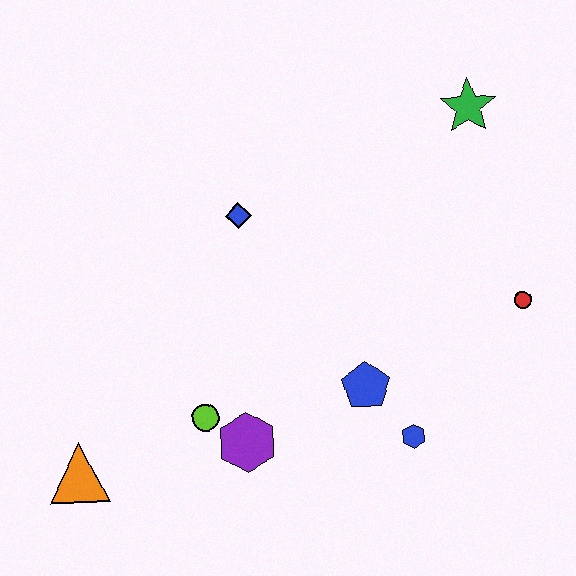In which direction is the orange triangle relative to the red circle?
The orange triangle is to the left of the red circle.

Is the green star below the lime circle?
No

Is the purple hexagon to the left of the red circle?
Yes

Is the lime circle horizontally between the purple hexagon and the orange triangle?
Yes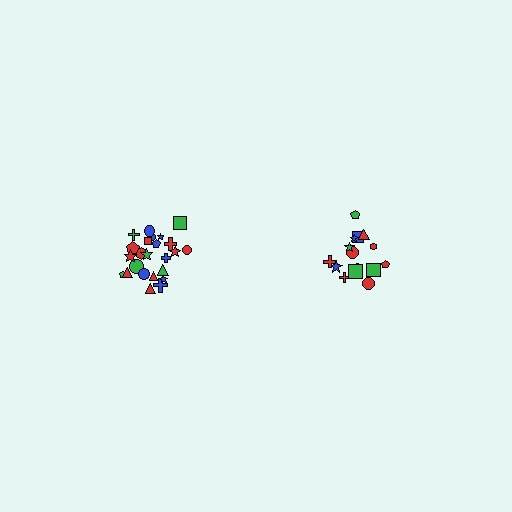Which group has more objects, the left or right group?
The left group.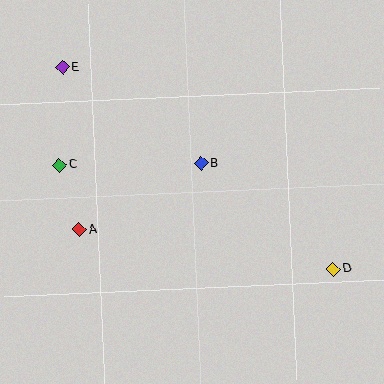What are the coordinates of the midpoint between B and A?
The midpoint between B and A is at (140, 196).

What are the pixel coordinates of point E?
Point E is at (63, 68).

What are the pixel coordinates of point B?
Point B is at (201, 163).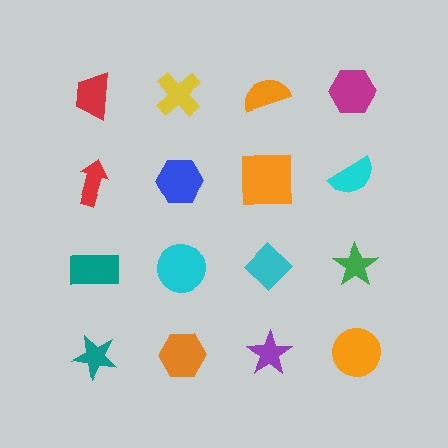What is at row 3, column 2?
A cyan circle.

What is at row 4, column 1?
A teal star.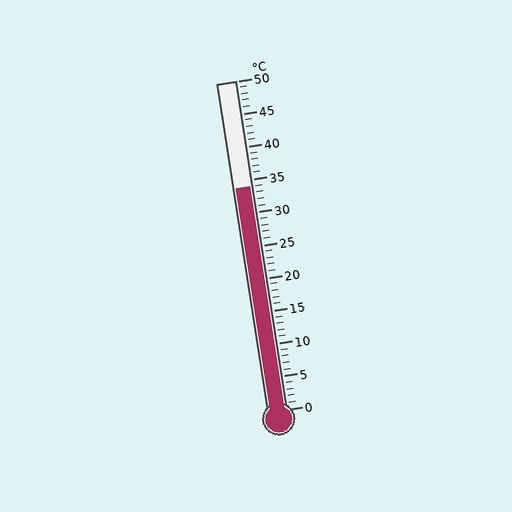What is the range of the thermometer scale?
The thermometer scale ranges from 0°C to 50°C.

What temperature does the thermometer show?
The thermometer shows approximately 34°C.